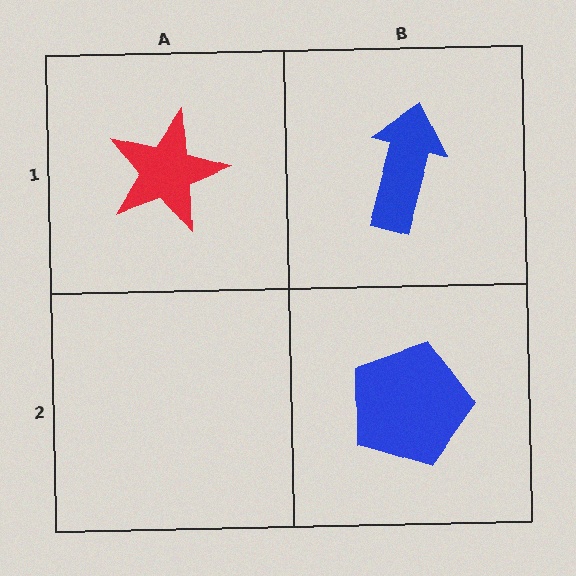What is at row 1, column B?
A blue arrow.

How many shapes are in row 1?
2 shapes.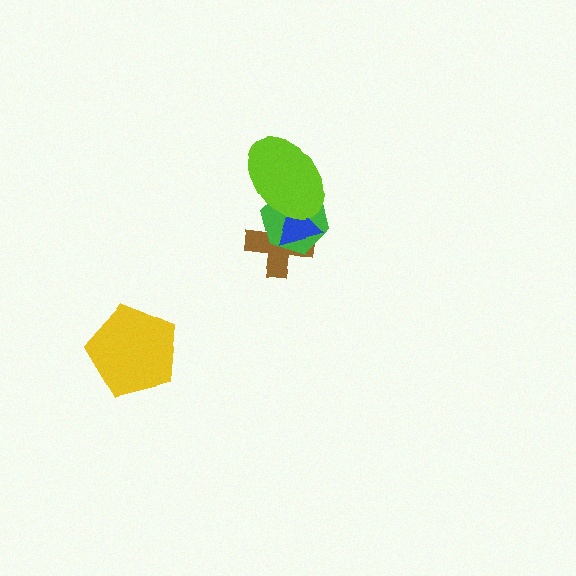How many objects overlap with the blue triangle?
3 objects overlap with the blue triangle.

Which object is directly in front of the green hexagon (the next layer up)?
The blue triangle is directly in front of the green hexagon.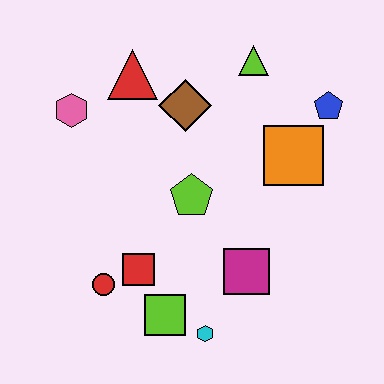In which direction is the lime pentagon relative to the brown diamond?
The lime pentagon is below the brown diamond.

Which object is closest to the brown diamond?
The red triangle is closest to the brown diamond.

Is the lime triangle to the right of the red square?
Yes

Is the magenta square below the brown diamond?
Yes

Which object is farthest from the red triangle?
The cyan hexagon is farthest from the red triangle.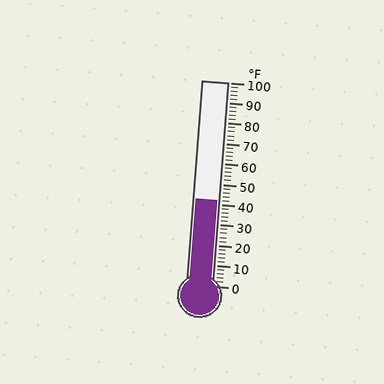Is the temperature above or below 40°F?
The temperature is above 40°F.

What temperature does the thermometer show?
The thermometer shows approximately 42°F.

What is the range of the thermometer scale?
The thermometer scale ranges from 0°F to 100°F.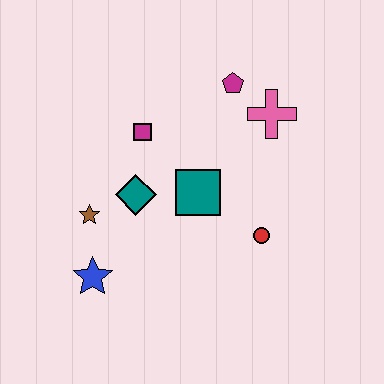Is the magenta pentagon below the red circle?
No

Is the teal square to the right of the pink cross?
No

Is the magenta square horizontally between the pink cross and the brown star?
Yes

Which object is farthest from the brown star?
The pink cross is farthest from the brown star.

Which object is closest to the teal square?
The teal diamond is closest to the teal square.